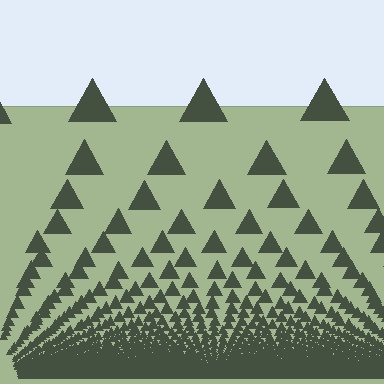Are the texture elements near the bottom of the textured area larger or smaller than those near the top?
Smaller. The gradient is inverted — elements near the bottom are smaller and denser.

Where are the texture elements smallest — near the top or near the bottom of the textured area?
Near the bottom.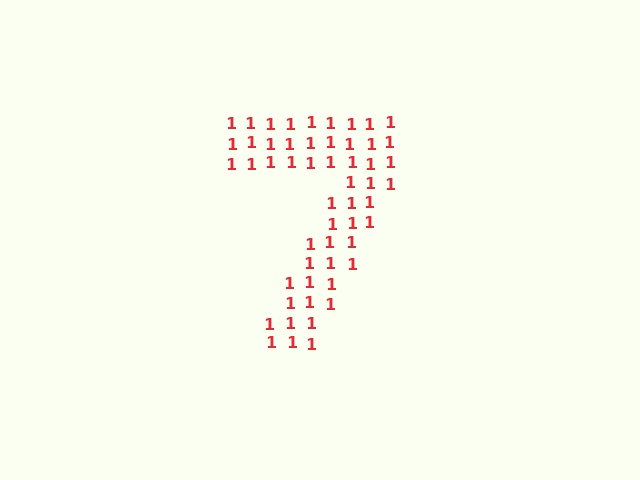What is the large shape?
The large shape is the digit 7.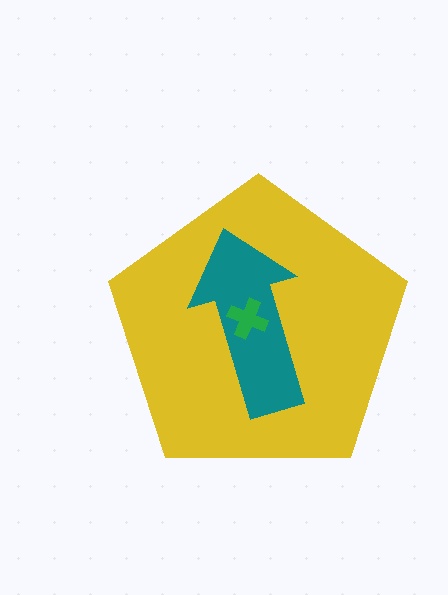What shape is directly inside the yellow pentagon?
The teal arrow.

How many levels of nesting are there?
3.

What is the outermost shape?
The yellow pentagon.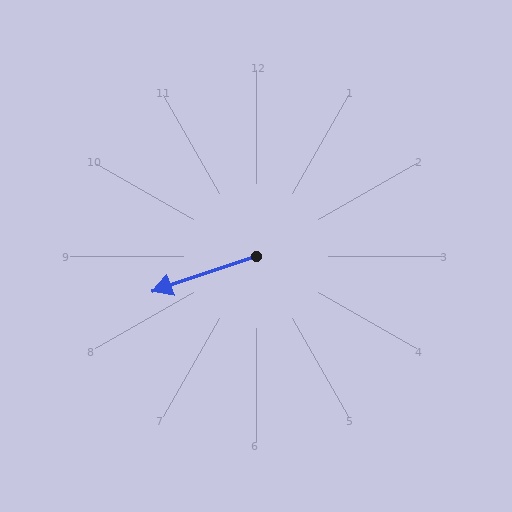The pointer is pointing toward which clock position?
Roughly 8 o'clock.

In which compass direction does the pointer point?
West.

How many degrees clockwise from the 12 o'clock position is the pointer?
Approximately 251 degrees.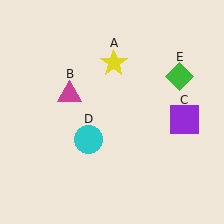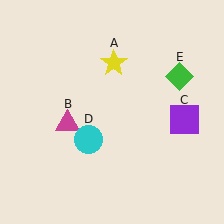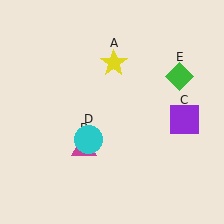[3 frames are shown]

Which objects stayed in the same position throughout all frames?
Yellow star (object A) and purple square (object C) and cyan circle (object D) and green diamond (object E) remained stationary.